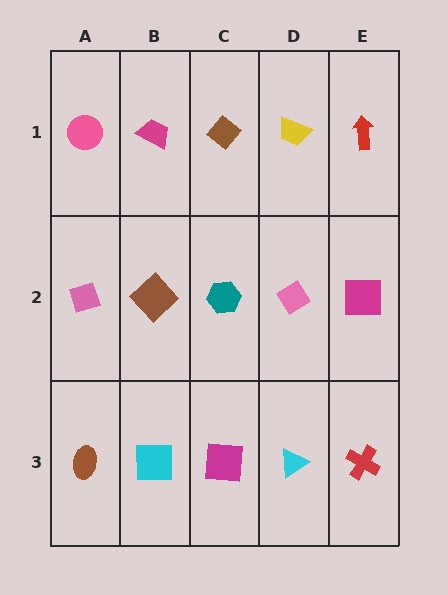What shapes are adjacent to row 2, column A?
A pink circle (row 1, column A), a brown ellipse (row 3, column A), a brown diamond (row 2, column B).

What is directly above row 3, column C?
A teal hexagon.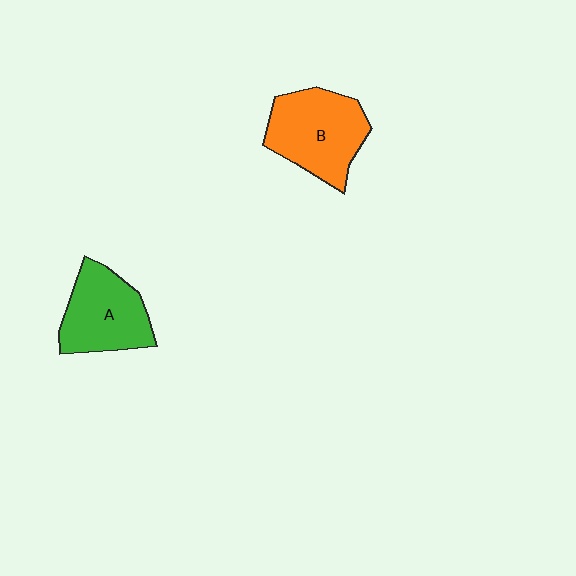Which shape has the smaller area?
Shape A (green).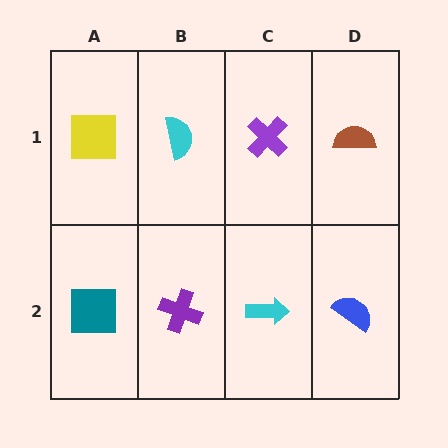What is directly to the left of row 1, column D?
A purple cross.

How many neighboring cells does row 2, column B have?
3.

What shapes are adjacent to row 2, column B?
A cyan semicircle (row 1, column B), a teal square (row 2, column A), a cyan arrow (row 2, column C).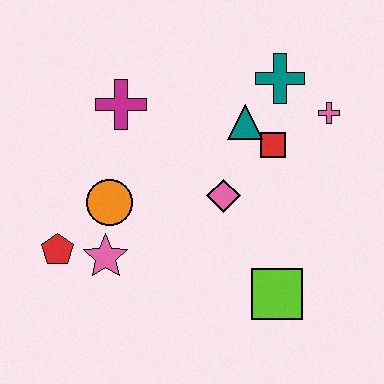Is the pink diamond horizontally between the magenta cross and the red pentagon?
No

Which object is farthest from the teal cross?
The red pentagon is farthest from the teal cross.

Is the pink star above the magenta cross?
No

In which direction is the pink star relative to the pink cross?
The pink star is to the left of the pink cross.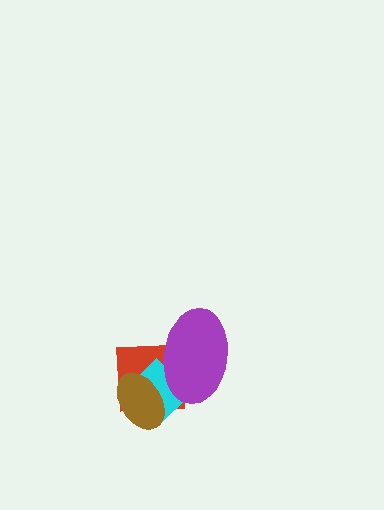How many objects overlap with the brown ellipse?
3 objects overlap with the brown ellipse.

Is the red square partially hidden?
Yes, it is partially covered by another shape.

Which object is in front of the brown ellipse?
The purple ellipse is in front of the brown ellipse.